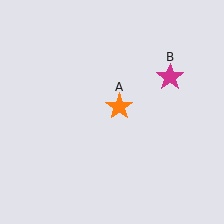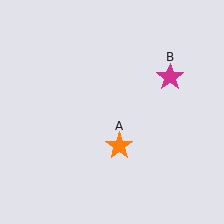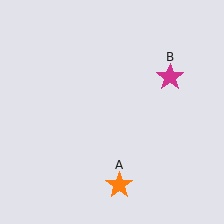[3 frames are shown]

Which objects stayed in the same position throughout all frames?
Magenta star (object B) remained stationary.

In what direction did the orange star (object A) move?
The orange star (object A) moved down.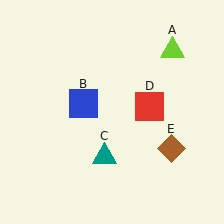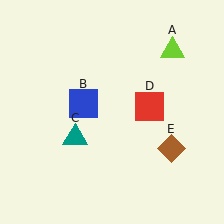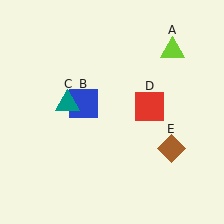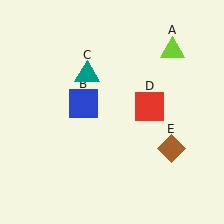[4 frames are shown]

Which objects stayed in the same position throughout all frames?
Lime triangle (object A) and blue square (object B) and red square (object D) and brown diamond (object E) remained stationary.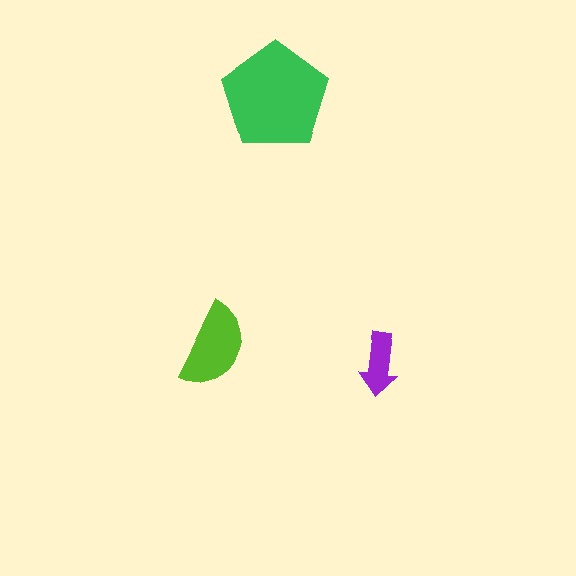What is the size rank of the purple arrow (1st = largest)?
3rd.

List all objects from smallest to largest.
The purple arrow, the lime semicircle, the green pentagon.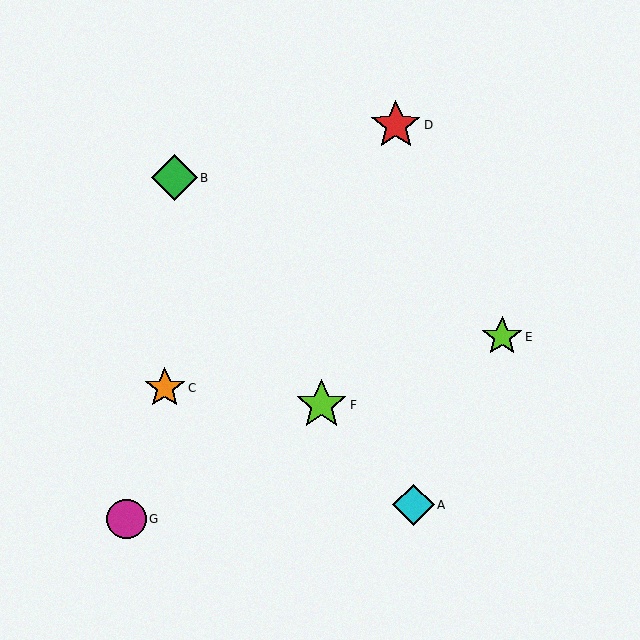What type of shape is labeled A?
Shape A is a cyan diamond.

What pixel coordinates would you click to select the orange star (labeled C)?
Click at (165, 388) to select the orange star C.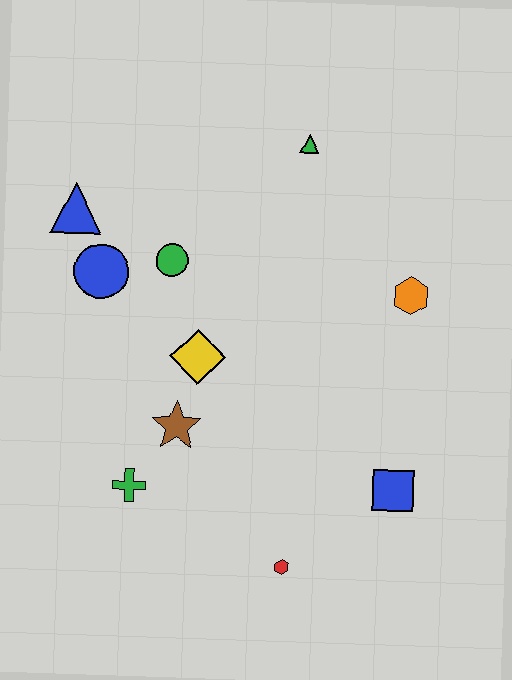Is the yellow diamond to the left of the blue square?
Yes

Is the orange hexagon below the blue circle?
Yes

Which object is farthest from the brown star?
The green triangle is farthest from the brown star.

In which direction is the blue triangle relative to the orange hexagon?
The blue triangle is to the left of the orange hexagon.